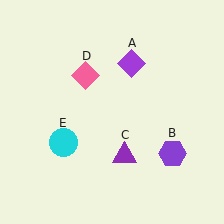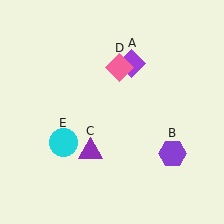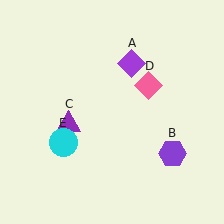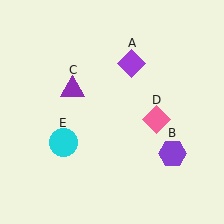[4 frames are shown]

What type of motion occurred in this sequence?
The purple triangle (object C), pink diamond (object D) rotated clockwise around the center of the scene.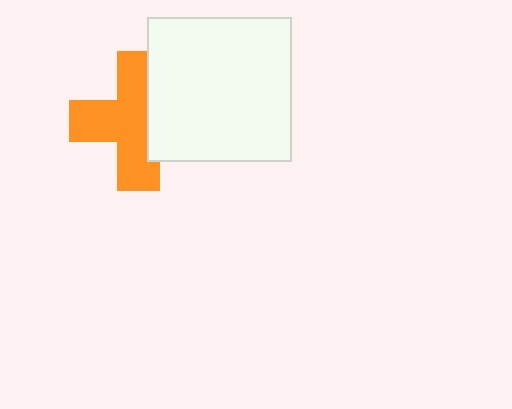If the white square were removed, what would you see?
You would see the complete orange cross.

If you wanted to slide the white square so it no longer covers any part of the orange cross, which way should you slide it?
Slide it right — that is the most direct way to separate the two shapes.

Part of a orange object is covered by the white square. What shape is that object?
It is a cross.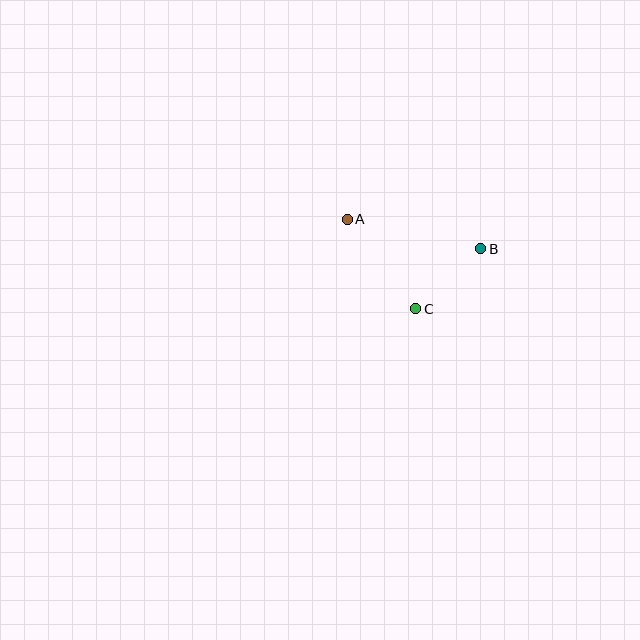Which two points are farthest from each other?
Points A and B are farthest from each other.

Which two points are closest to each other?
Points B and C are closest to each other.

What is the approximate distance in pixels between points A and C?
The distance between A and C is approximately 113 pixels.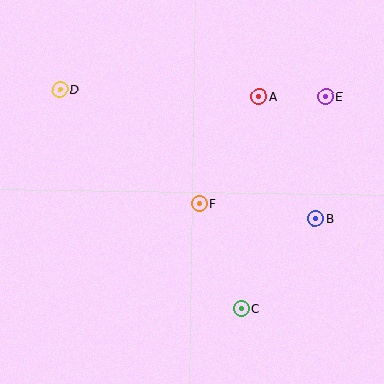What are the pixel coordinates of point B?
Point B is at (315, 219).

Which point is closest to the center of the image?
Point F at (199, 204) is closest to the center.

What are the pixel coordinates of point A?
Point A is at (259, 97).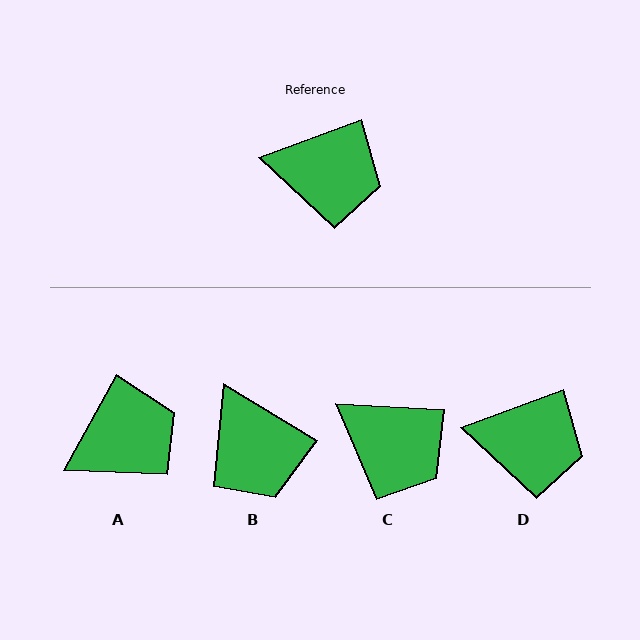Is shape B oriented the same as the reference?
No, it is off by about 52 degrees.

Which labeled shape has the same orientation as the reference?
D.